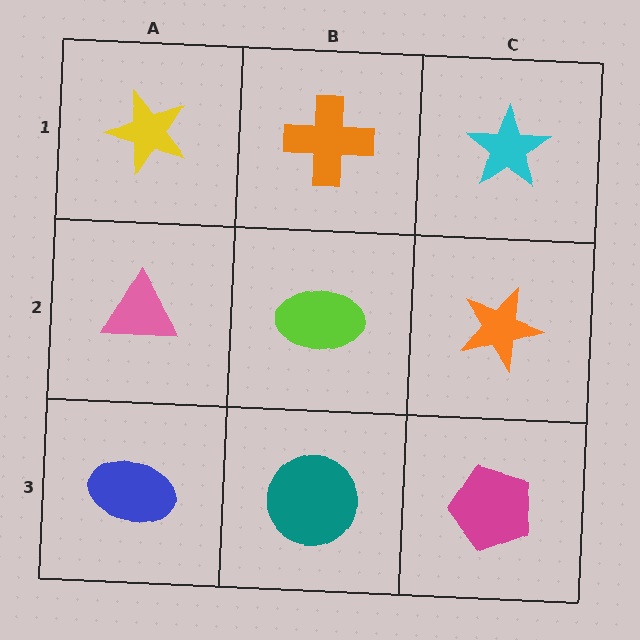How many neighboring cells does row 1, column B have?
3.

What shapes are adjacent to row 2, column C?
A cyan star (row 1, column C), a magenta pentagon (row 3, column C), a lime ellipse (row 2, column B).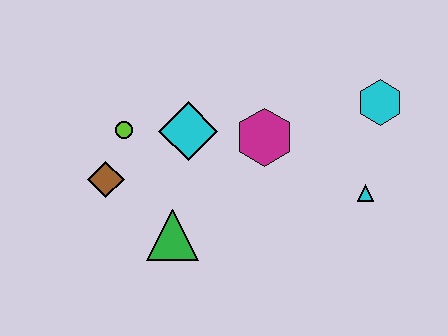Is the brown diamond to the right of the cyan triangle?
No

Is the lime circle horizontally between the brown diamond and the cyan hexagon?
Yes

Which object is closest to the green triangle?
The brown diamond is closest to the green triangle.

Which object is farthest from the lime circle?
The cyan hexagon is farthest from the lime circle.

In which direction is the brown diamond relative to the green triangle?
The brown diamond is to the left of the green triangle.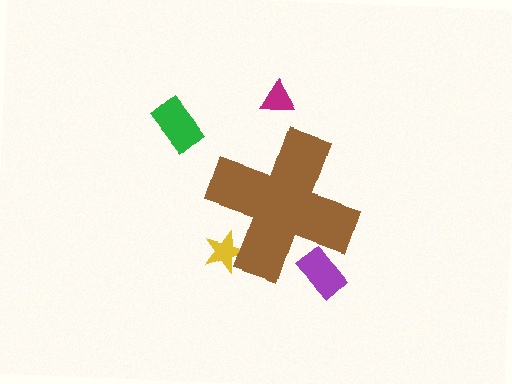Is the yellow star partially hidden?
Yes, the yellow star is partially hidden behind the brown cross.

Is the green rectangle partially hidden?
No, the green rectangle is fully visible.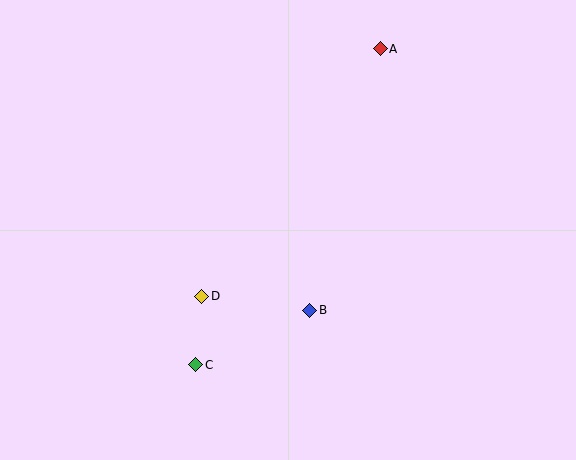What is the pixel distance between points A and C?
The distance between A and C is 366 pixels.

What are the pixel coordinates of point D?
Point D is at (202, 296).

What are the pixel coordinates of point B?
Point B is at (310, 310).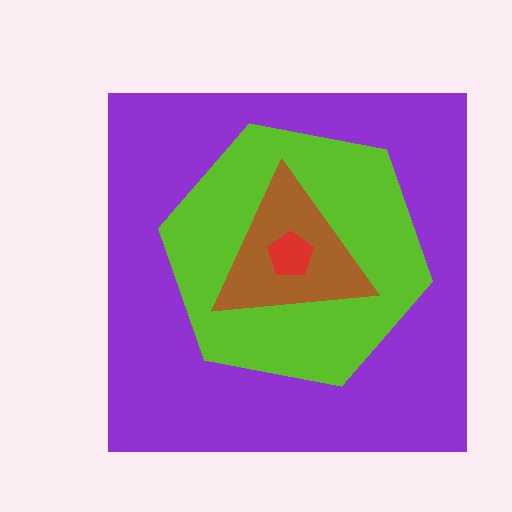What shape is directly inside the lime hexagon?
The brown triangle.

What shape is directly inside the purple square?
The lime hexagon.